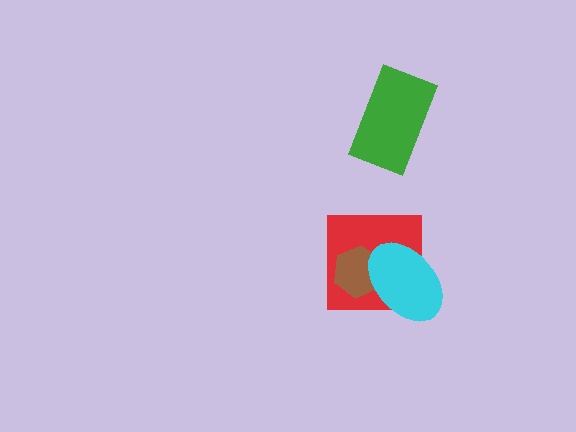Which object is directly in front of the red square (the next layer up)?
The brown hexagon is directly in front of the red square.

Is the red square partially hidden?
Yes, it is partially covered by another shape.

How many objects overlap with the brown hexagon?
2 objects overlap with the brown hexagon.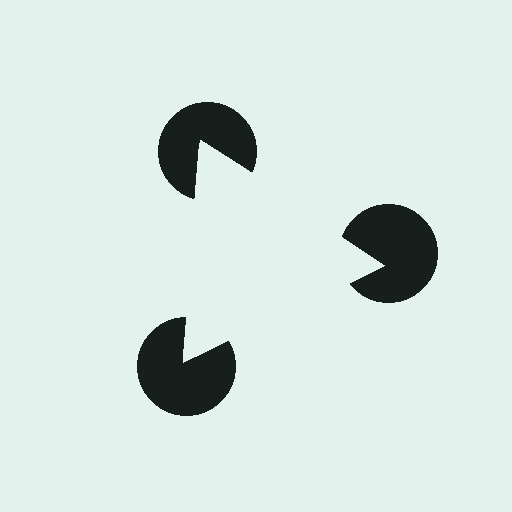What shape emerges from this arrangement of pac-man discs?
An illusory triangle — its edges are inferred from the aligned wedge cuts in the pac-man discs, not physically drawn.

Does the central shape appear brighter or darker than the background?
It typically appears slightly brighter than the background, even though no actual brightness change is drawn.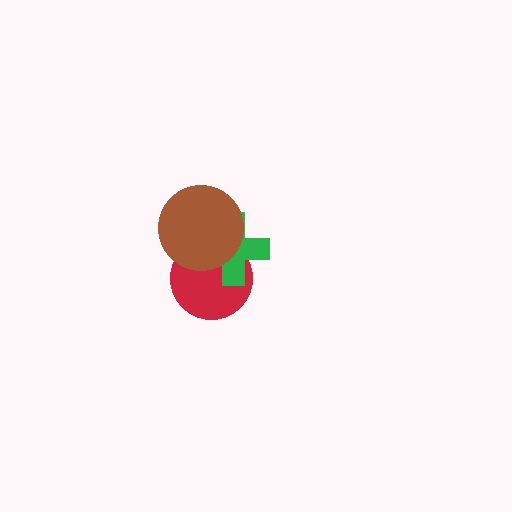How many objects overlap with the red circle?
2 objects overlap with the red circle.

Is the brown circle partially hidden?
No, no other shape covers it.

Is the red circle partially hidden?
Yes, it is partially covered by another shape.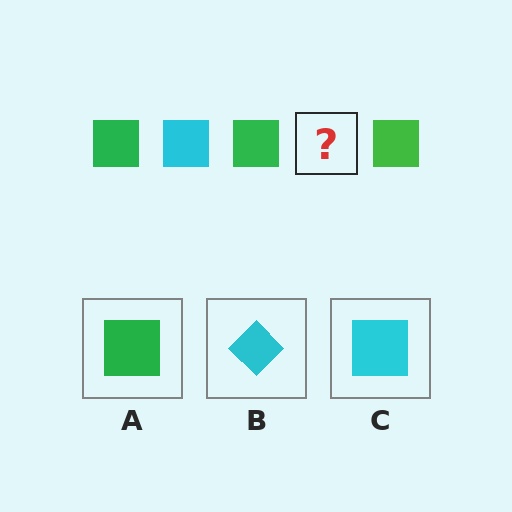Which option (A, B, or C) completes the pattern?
C.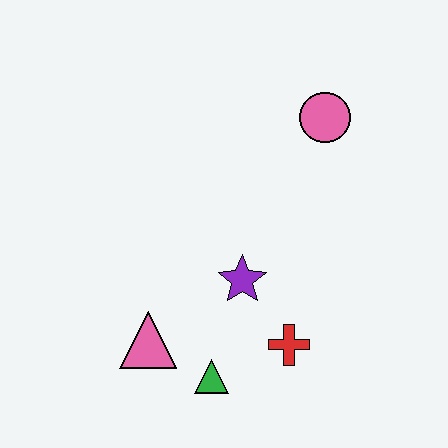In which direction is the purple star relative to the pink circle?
The purple star is below the pink circle.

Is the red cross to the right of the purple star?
Yes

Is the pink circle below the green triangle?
No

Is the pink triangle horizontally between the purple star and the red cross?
No